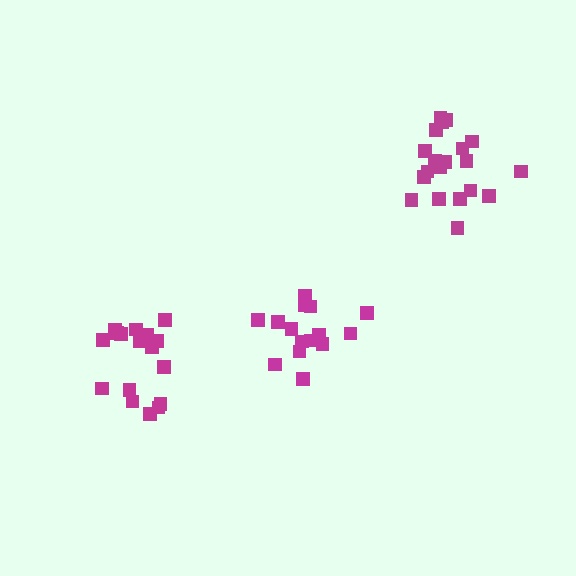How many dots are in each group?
Group 1: 15 dots, Group 2: 17 dots, Group 3: 21 dots (53 total).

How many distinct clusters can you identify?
There are 3 distinct clusters.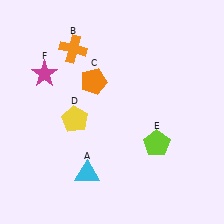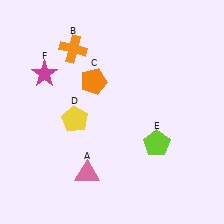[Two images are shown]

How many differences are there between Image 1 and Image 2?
There is 1 difference between the two images.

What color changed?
The triangle (A) changed from cyan in Image 1 to pink in Image 2.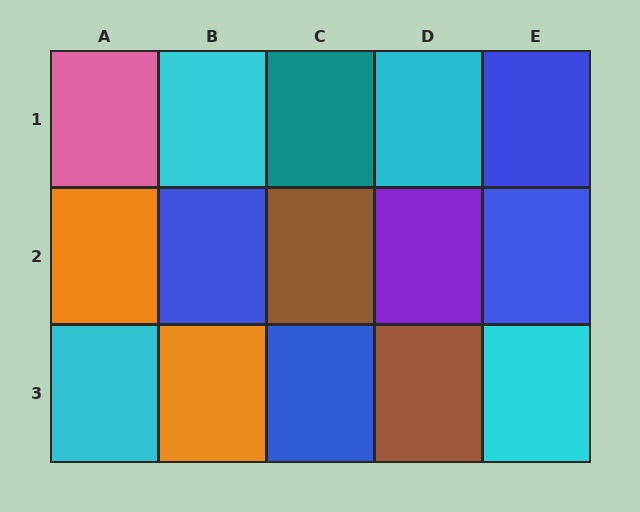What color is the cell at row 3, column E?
Cyan.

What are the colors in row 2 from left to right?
Orange, blue, brown, purple, blue.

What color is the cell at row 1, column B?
Cyan.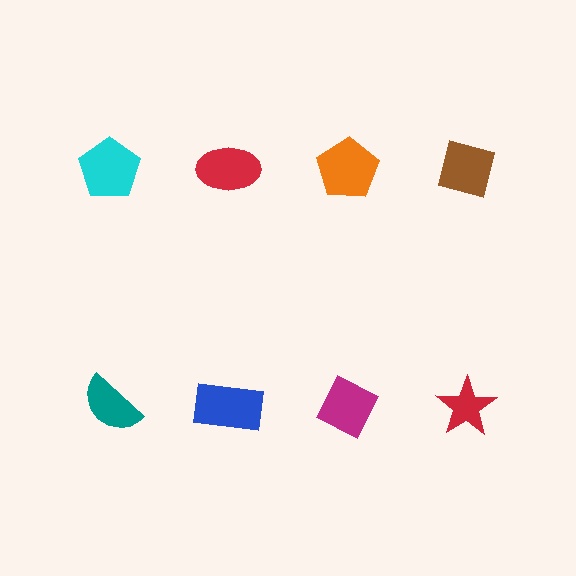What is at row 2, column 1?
A teal semicircle.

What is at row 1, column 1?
A cyan pentagon.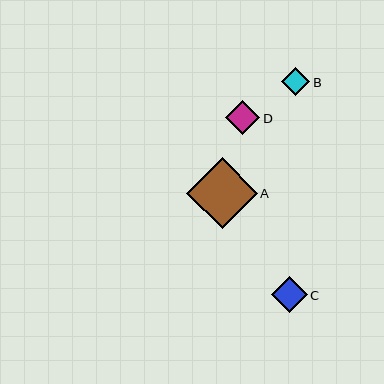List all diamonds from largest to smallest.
From largest to smallest: A, C, D, B.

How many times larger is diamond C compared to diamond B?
Diamond C is approximately 1.3 times the size of diamond B.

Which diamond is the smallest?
Diamond B is the smallest with a size of approximately 28 pixels.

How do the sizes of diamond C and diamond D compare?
Diamond C and diamond D are approximately the same size.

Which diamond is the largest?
Diamond A is the largest with a size of approximately 71 pixels.